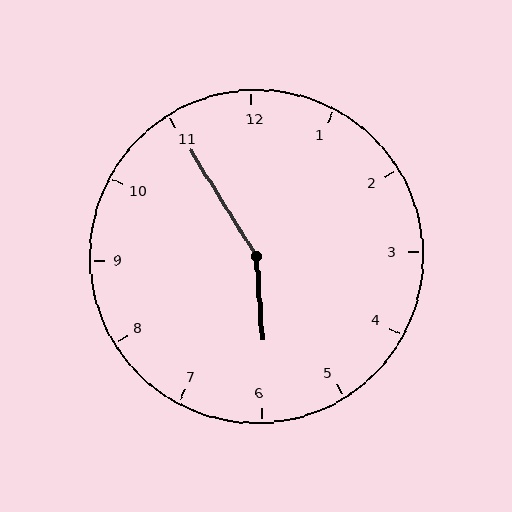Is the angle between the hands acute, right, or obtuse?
It is obtuse.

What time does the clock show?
5:55.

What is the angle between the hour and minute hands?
Approximately 152 degrees.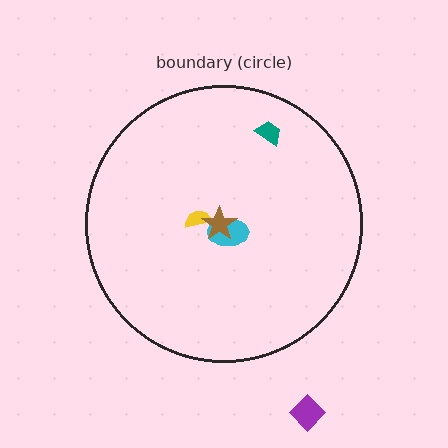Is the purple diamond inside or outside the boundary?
Outside.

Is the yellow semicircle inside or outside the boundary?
Inside.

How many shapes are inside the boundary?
4 inside, 1 outside.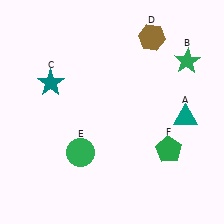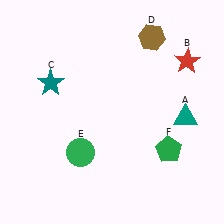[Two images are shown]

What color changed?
The star (B) changed from green in Image 1 to red in Image 2.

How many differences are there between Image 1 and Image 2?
There is 1 difference between the two images.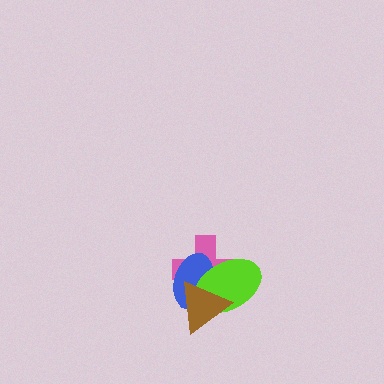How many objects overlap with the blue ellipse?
3 objects overlap with the blue ellipse.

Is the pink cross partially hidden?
Yes, it is partially covered by another shape.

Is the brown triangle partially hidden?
No, no other shape covers it.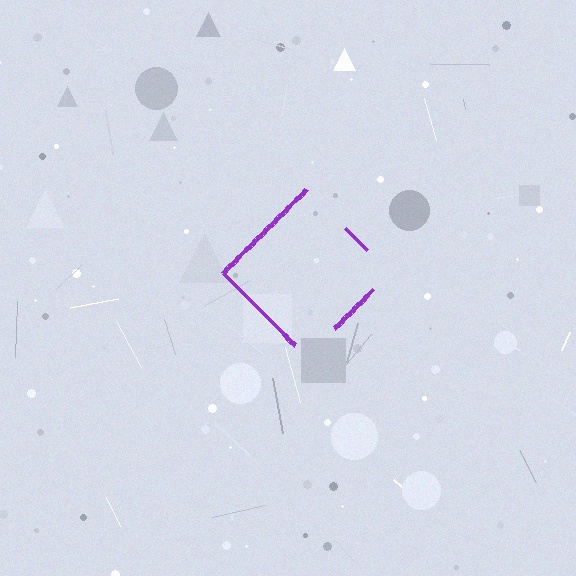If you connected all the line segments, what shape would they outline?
They would outline a diamond.